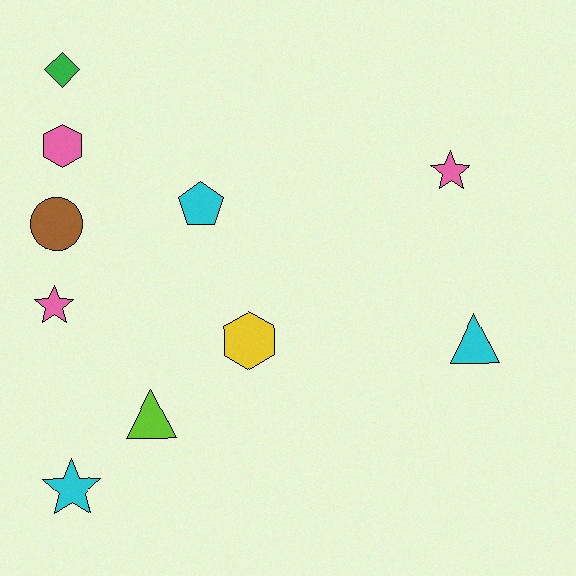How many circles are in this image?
There is 1 circle.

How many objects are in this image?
There are 10 objects.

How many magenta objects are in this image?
There are no magenta objects.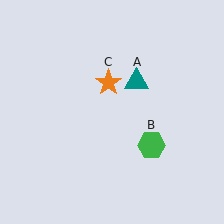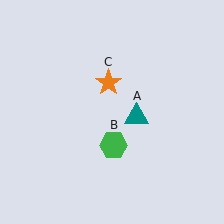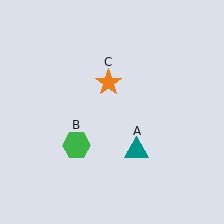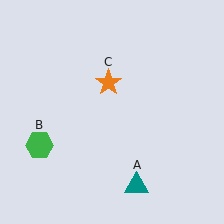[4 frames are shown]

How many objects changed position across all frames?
2 objects changed position: teal triangle (object A), green hexagon (object B).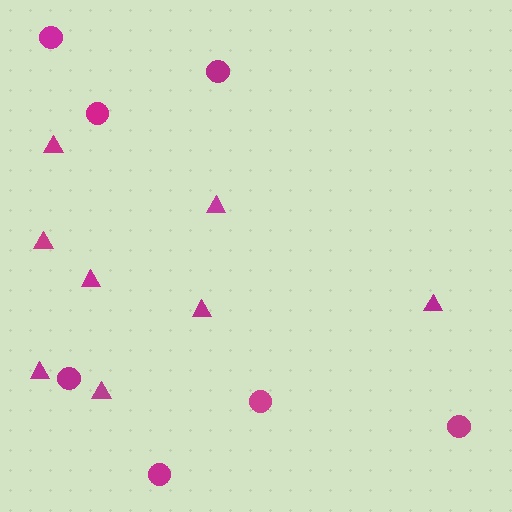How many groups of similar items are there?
There are 2 groups: one group of triangles (8) and one group of circles (7).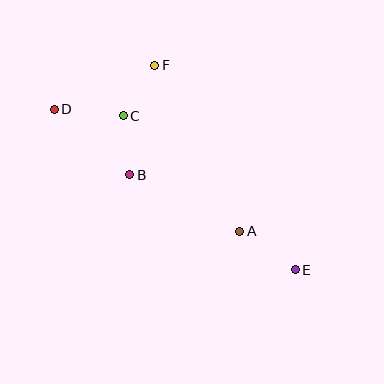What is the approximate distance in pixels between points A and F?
The distance between A and F is approximately 187 pixels.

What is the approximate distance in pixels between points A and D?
The distance between A and D is approximately 222 pixels.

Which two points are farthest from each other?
Points D and E are farthest from each other.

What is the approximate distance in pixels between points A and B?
The distance between A and B is approximately 124 pixels.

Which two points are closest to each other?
Points C and F are closest to each other.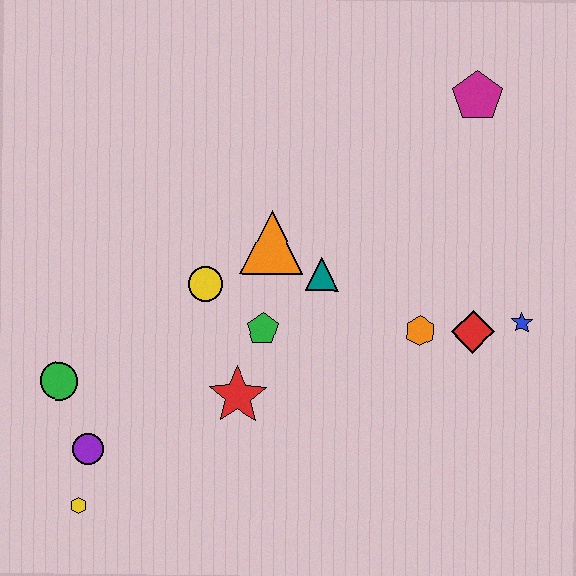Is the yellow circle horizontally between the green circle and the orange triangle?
Yes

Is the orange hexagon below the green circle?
No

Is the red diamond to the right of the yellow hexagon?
Yes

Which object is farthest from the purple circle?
The magenta pentagon is farthest from the purple circle.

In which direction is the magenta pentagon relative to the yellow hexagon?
The magenta pentagon is above the yellow hexagon.